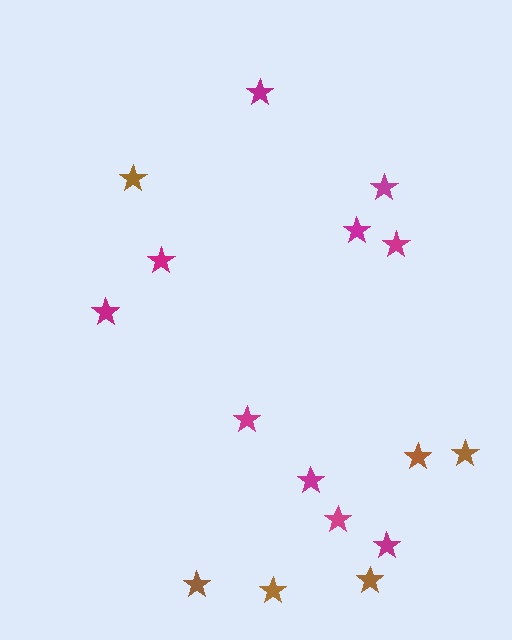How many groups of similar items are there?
There are 2 groups: one group of magenta stars (10) and one group of brown stars (6).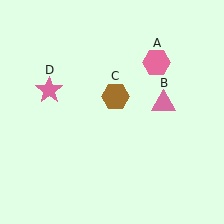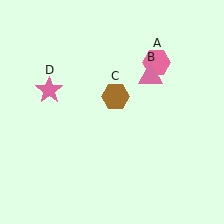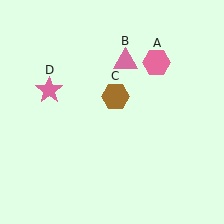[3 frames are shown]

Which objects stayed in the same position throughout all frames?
Pink hexagon (object A) and brown hexagon (object C) and pink star (object D) remained stationary.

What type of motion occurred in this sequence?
The pink triangle (object B) rotated counterclockwise around the center of the scene.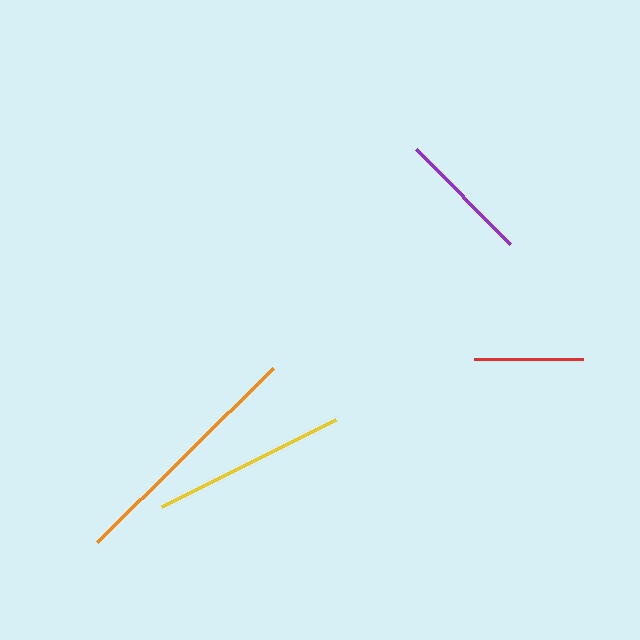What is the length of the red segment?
The red segment is approximately 109 pixels long.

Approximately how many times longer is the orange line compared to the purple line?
The orange line is approximately 1.9 times the length of the purple line.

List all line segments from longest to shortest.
From longest to shortest: orange, yellow, purple, red.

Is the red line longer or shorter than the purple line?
The purple line is longer than the red line.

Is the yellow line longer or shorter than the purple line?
The yellow line is longer than the purple line.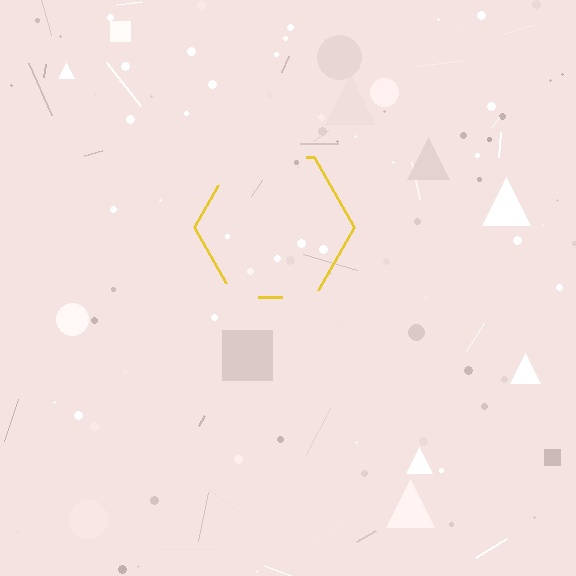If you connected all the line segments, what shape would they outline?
They would outline a hexagon.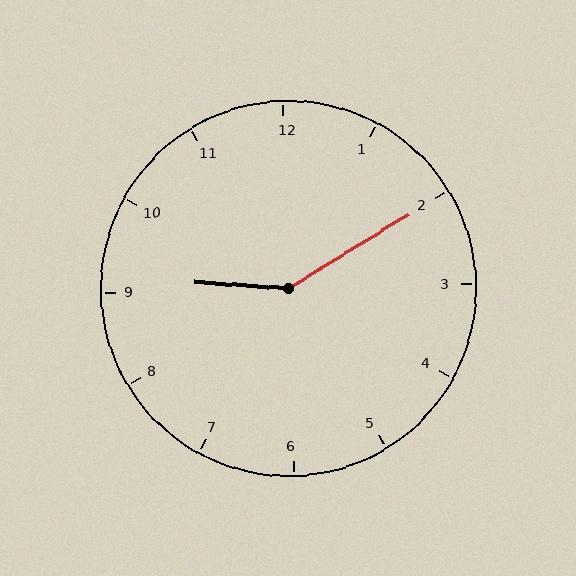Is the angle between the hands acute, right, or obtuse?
It is obtuse.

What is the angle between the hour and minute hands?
Approximately 145 degrees.